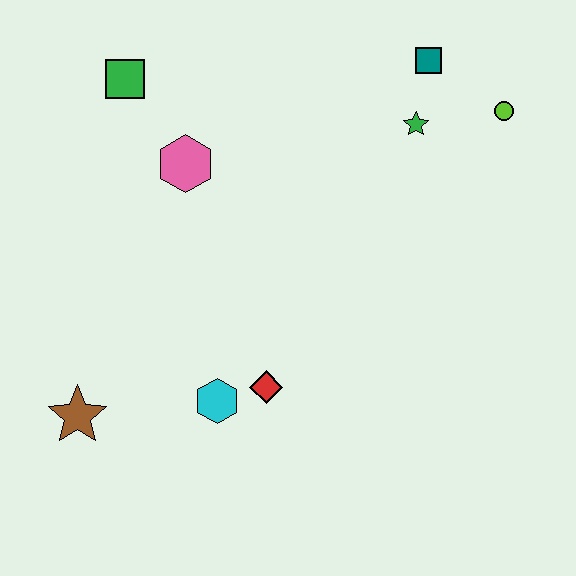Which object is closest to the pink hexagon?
The green square is closest to the pink hexagon.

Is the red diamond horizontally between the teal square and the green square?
Yes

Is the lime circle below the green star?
No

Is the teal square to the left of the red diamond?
No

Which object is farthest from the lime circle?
The brown star is farthest from the lime circle.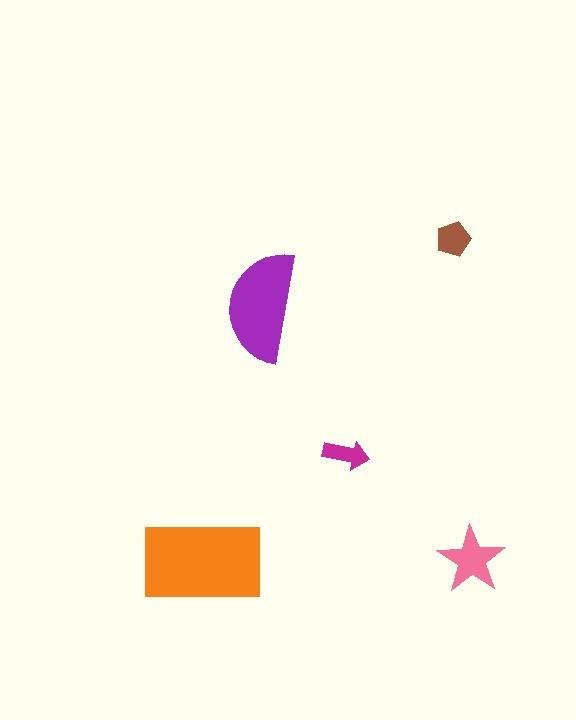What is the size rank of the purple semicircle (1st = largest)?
2nd.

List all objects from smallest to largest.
The magenta arrow, the brown pentagon, the pink star, the purple semicircle, the orange rectangle.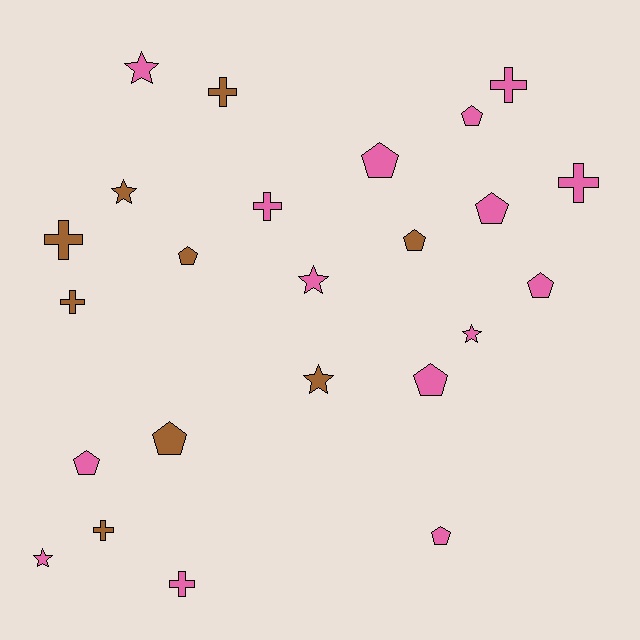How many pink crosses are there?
There are 4 pink crosses.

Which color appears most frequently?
Pink, with 15 objects.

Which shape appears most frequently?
Pentagon, with 10 objects.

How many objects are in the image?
There are 24 objects.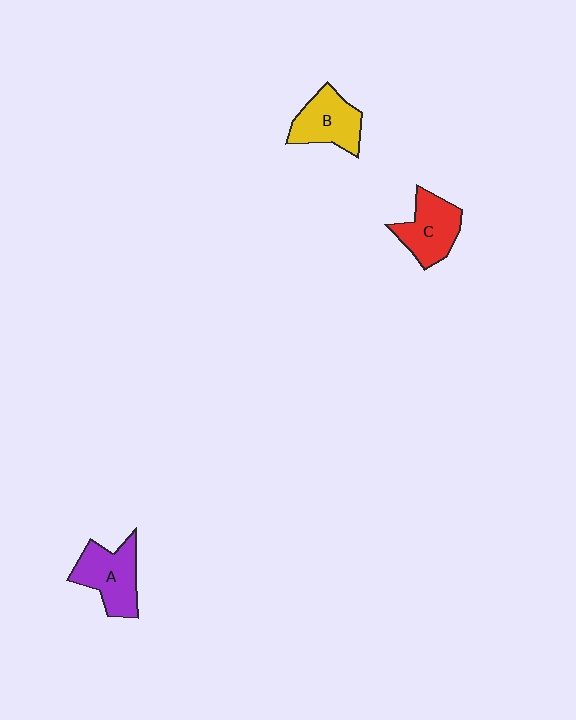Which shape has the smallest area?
Shape B (yellow).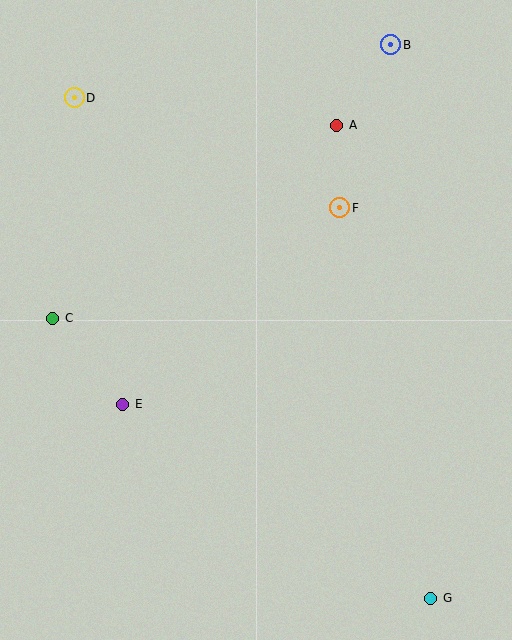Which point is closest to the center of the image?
Point F at (340, 208) is closest to the center.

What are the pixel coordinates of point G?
Point G is at (431, 598).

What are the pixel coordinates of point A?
Point A is at (337, 125).